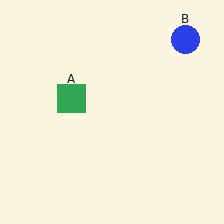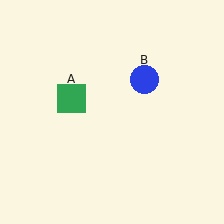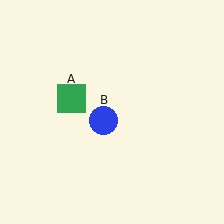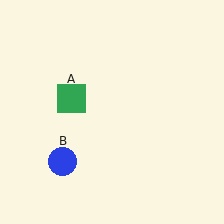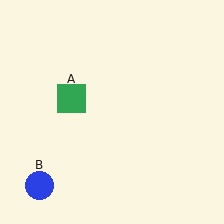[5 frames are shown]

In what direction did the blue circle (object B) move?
The blue circle (object B) moved down and to the left.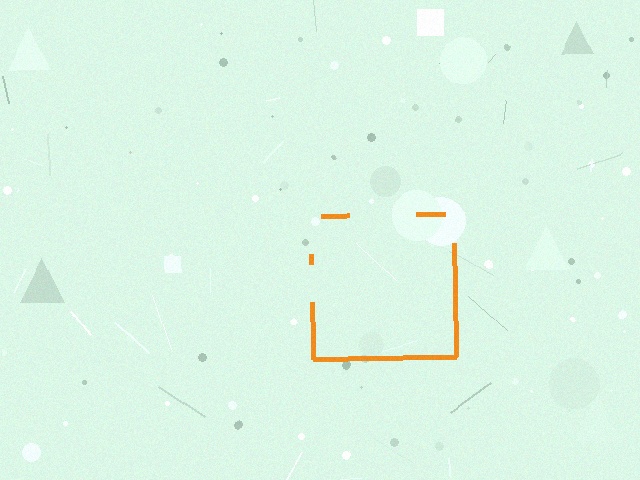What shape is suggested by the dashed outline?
The dashed outline suggests a square.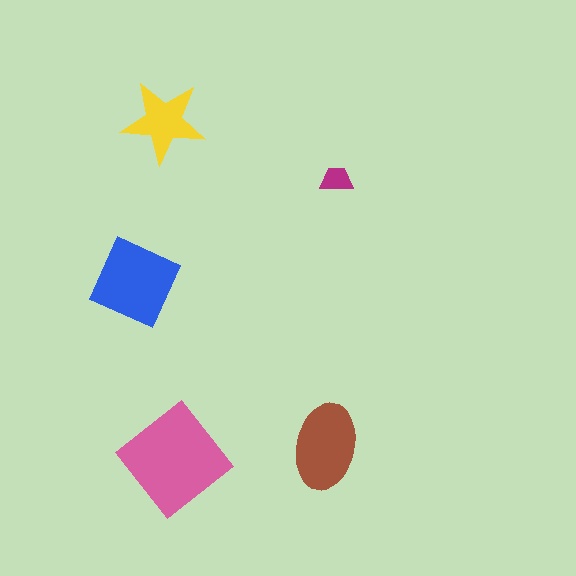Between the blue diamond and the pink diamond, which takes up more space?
The pink diamond.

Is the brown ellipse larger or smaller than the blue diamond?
Smaller.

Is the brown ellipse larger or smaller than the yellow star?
Larger.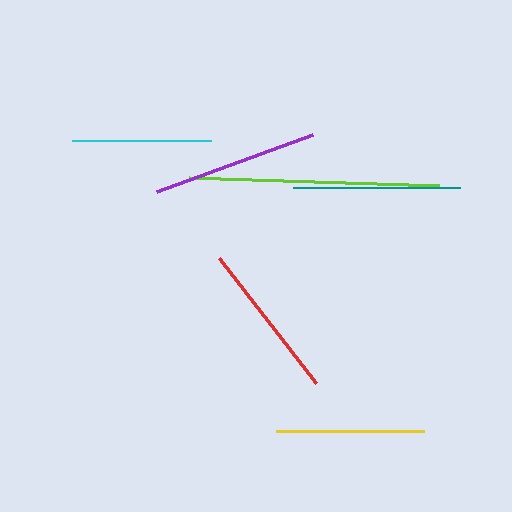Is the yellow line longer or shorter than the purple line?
The purple line is longer than the yellow line.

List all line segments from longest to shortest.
From longest to shortest: lime, purple, teal, red, yellow, cyan.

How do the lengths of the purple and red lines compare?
The purple and red lines are approximately the same length.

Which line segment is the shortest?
The cyan line is the shortest at approximately 139 pixels.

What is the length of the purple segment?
The purple segment is approximately 166 pixels long.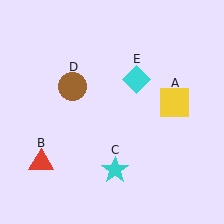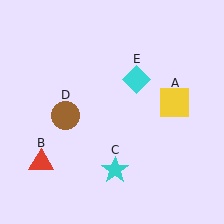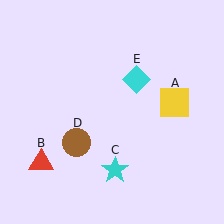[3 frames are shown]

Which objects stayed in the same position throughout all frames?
Yellow square (object A) and red triangle (object B) and cyan star (object C) and cyan diamond (object E) remained stationary.